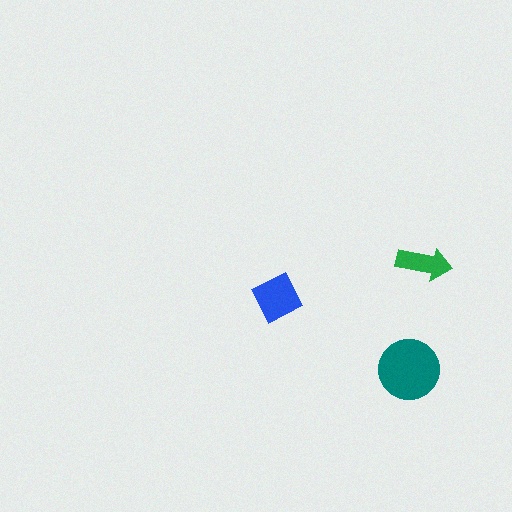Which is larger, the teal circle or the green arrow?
The teal circle.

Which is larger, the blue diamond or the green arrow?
The blue diamond.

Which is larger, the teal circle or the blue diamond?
The teal circle.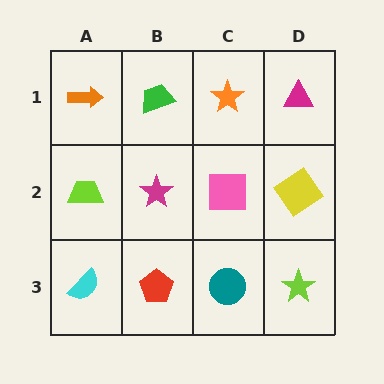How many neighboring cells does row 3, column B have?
3.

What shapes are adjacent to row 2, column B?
A green trapezoid (row 1, column B), a red pentagon (row 3, column B), a lime trapezoid (row 2, column A), a pink square (row 2, column C).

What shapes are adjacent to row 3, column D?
A yellow diamond (row 2, column D), a teal circle (row 3, column C).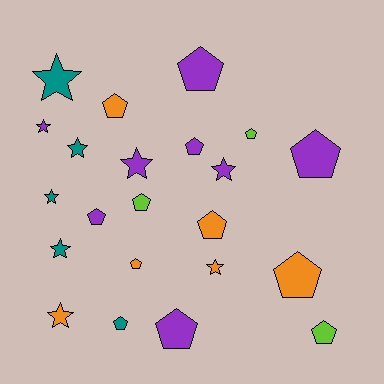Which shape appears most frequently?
Pentagon, with 13 objects.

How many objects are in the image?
There are 22 objects.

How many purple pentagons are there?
There are 5 purple pentagons.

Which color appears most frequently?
Purple, with 8 objects.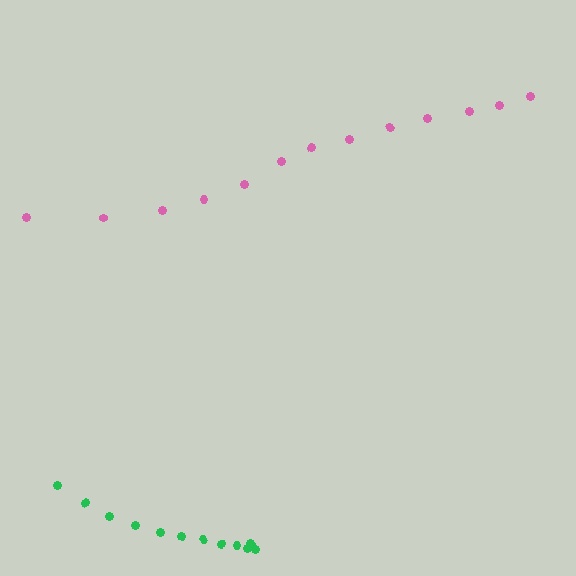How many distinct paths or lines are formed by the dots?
There are 2 distinct paths.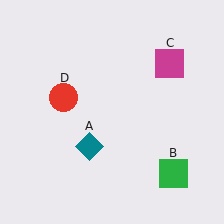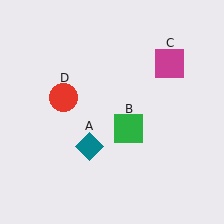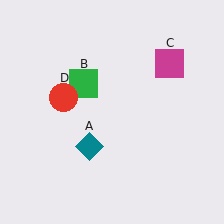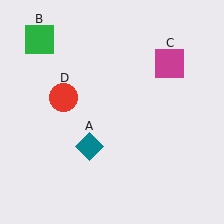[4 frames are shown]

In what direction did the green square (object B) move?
The green square (object B) moved up and to the left.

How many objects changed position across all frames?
1 object changed position: green square (object B).